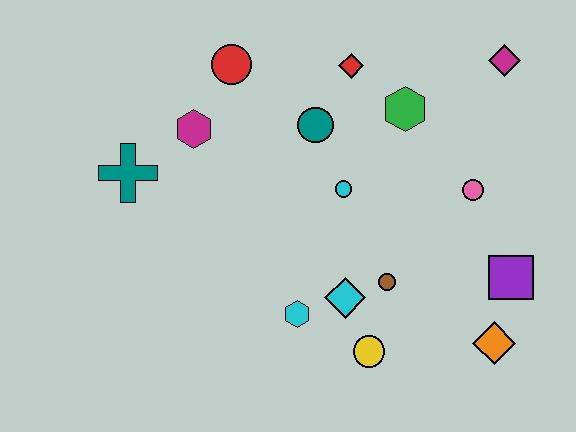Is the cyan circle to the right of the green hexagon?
No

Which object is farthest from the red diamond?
The orange diamond is farthest from the red diamond.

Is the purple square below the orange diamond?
No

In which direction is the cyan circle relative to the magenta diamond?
The cyan circle is to the left of the magenta diamond.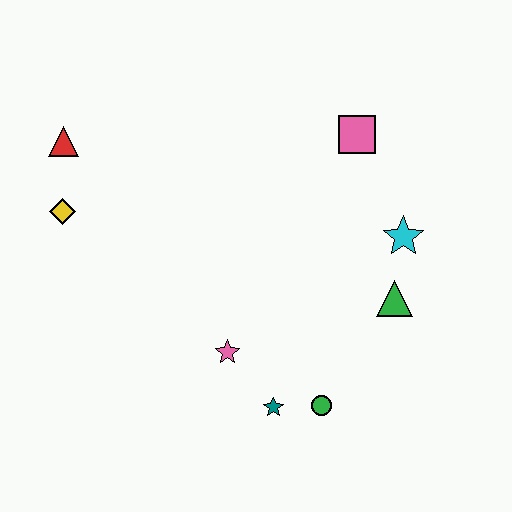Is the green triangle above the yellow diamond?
No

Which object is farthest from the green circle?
The red triangle is farthest from the green circle.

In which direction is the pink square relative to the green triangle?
The pink square is above the green triangle.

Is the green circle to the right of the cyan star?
No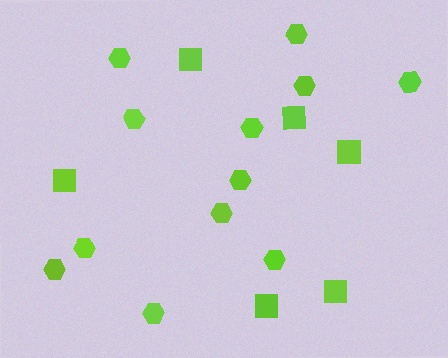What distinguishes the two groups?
There are 2 groups: one group of hexagons (12) and one group of squares (6).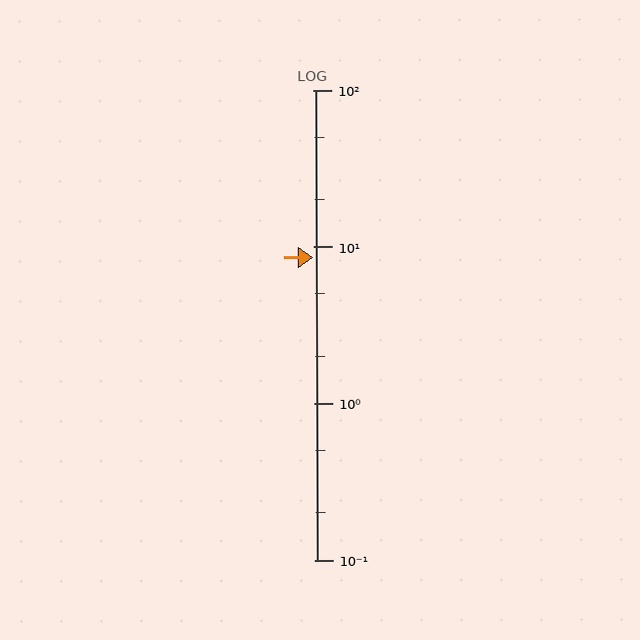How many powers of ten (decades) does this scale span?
The scale spans 3 decades, from 0.1 to 100.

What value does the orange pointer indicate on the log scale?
The pointer indicates approximately 8.5.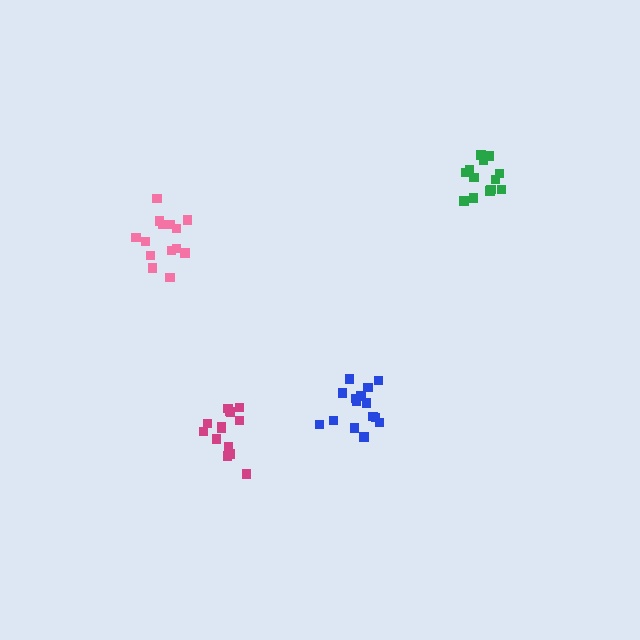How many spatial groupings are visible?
There are 4 spatial groupings.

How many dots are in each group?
Group 1: 14 dots, Group 2: 16 dots, Group 3: 13 dots, Group 4: 14 dots (57 total).